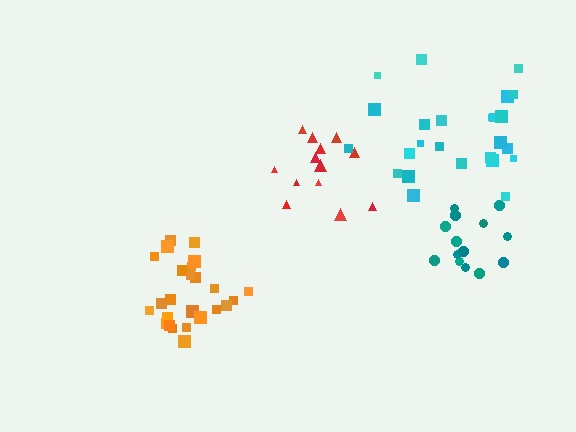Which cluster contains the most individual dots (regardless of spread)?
Orange (25).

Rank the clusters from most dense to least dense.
teal, orange, red, cyan.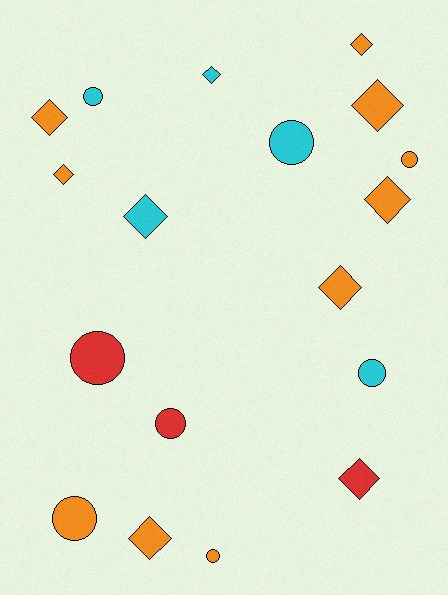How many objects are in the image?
There are 18 objects.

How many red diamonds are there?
There is 1 red diamond.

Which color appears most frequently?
Orange, with 10 objects.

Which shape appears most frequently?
Diamond, with 10 objects.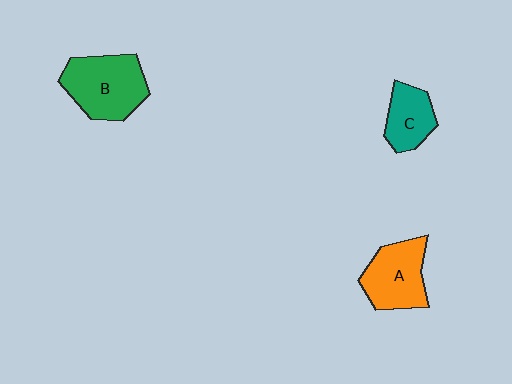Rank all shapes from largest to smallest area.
From largest to smallest: B (green), A (orange), C (teal).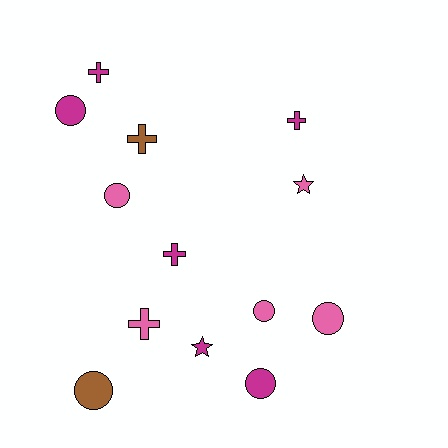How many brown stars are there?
There are no brown stars.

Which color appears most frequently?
Magenta, with 6 objects.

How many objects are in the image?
There are 13 objects.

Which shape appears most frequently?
Circle, with 6 objects.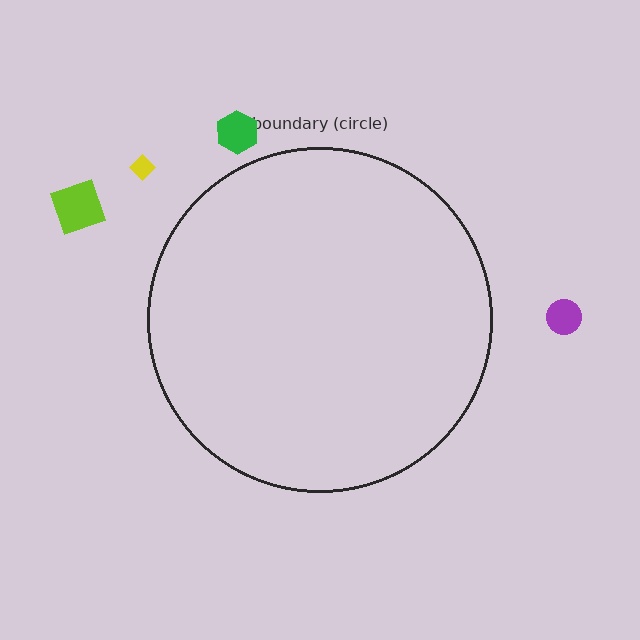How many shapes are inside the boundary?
0 inside, 4 outside.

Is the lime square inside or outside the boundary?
Outside.